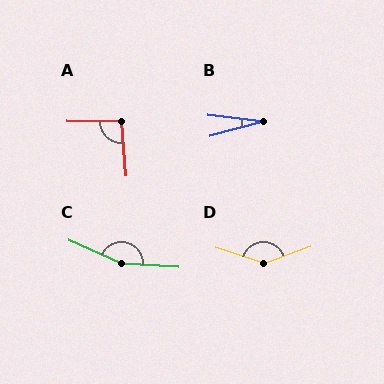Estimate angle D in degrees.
Approximately 142 degrees.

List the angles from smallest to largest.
B (21°), A (96°), D (142°), C (160°).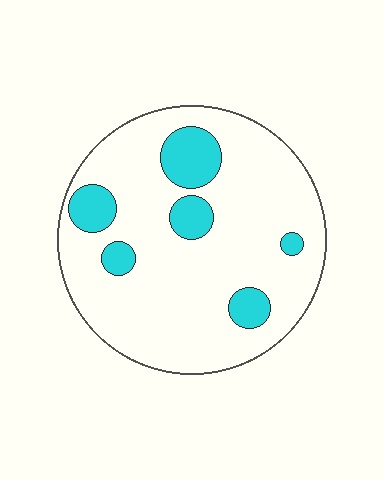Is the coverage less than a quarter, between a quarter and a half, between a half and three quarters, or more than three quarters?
Less than a quarter.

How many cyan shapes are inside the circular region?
6.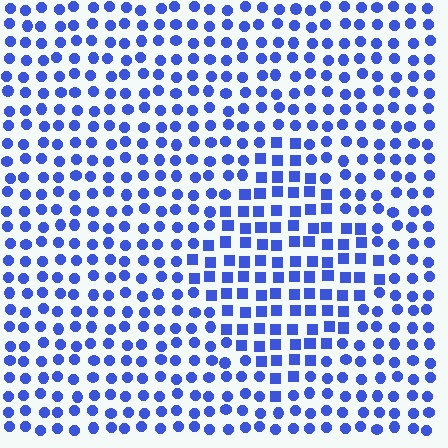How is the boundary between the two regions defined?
The boundary is defined by a change in element shape: squares inside vs. circles outside. All elements share the same color and spacing.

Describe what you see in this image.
The image is filled with small blue elements arranged in a uniform grid. A diamond-shaped region contains squares, while the surrounding area contains circles. The boundary is defined purely by the change in element shape.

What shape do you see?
I see a diamond.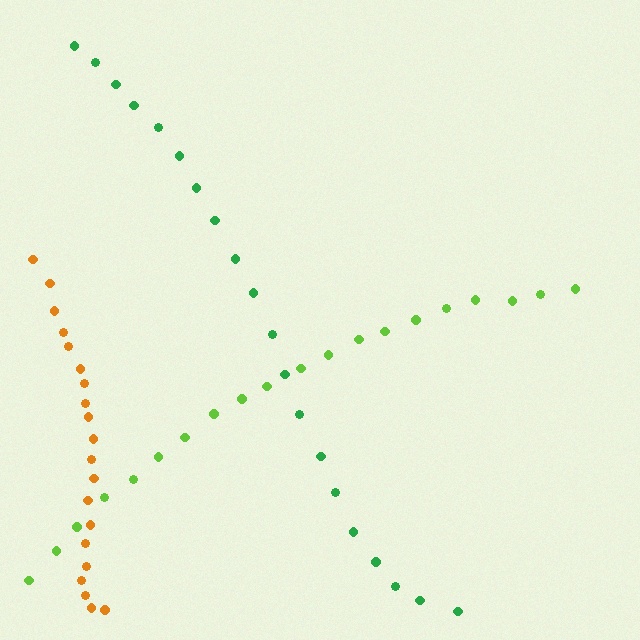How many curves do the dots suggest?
There are 3 distinct paths.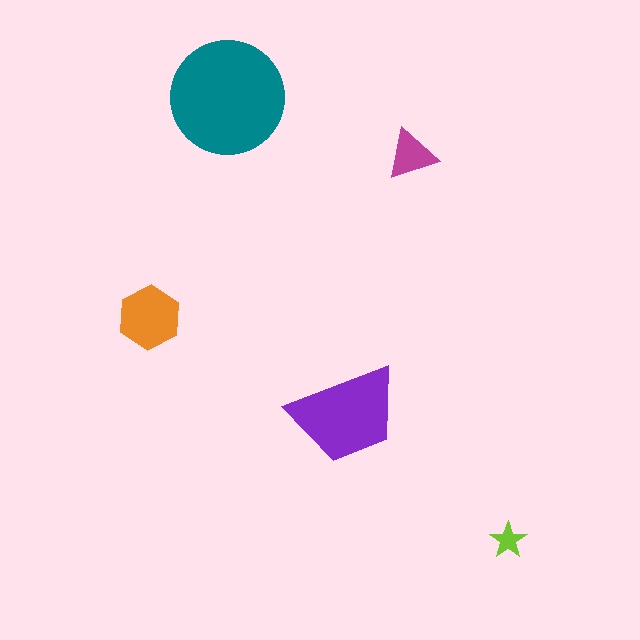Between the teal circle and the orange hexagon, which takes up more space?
The teal circle.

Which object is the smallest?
The lime star.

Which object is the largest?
The teal circle.